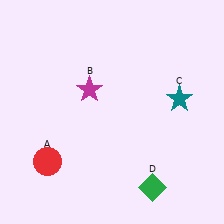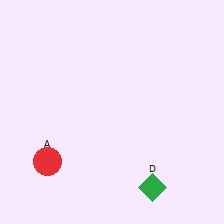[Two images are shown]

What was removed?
The teal star (C), the magenta star (B) were removed in Image 2.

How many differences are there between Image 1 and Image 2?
There are 2 differences between the two images.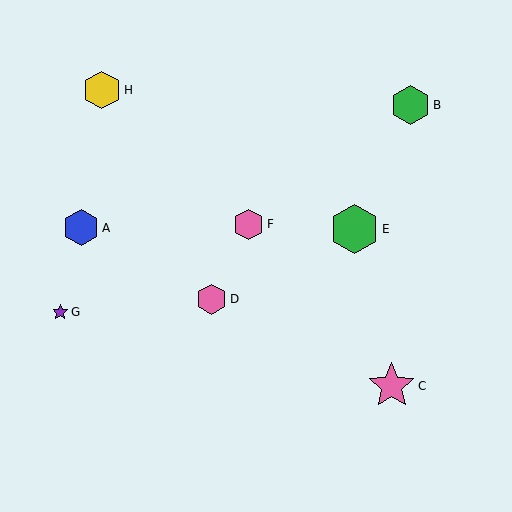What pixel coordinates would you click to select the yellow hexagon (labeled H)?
Click at (102, 90) to select the yellow hexagon H.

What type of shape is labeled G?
Shape G is a purple star.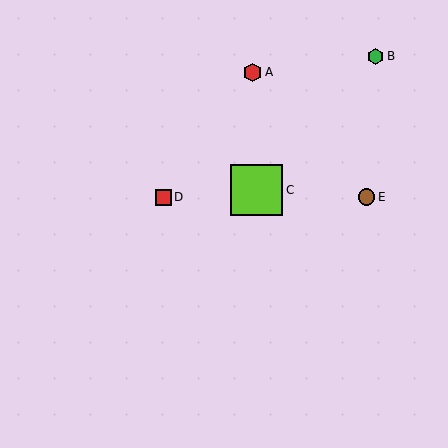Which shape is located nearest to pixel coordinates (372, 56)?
The green hexagon (labeled B) at (376, 56) is nearest to that location.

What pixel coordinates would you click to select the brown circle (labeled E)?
Click at (367, 197) to select the brown circle E.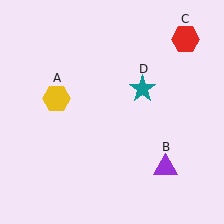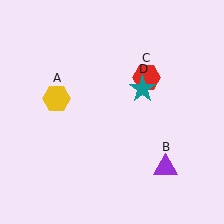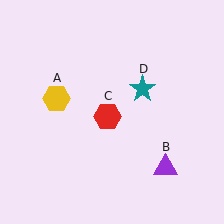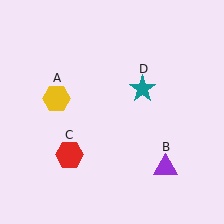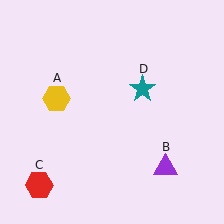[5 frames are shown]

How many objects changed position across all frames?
1 object changed position: red hexagon (object C).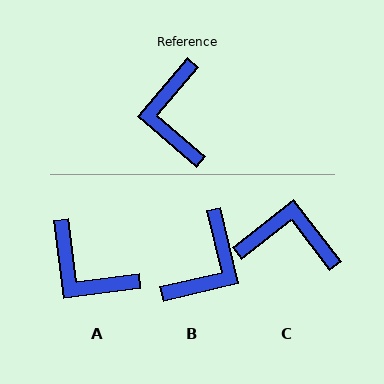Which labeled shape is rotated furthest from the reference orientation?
B, about 144 degrees away.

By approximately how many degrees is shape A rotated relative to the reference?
Approximately 48 degrees counter-clockwise.